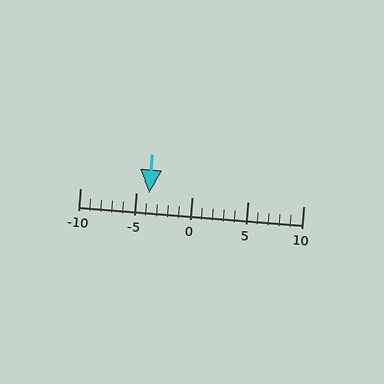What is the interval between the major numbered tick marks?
The major tick marks are spaced 5 units apart.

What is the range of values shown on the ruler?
The ruler shows values from -10 to 10.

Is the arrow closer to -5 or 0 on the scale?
The arrow is closer to -5.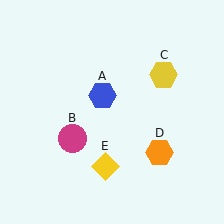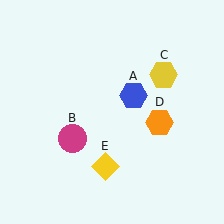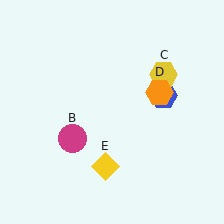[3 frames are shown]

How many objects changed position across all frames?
2 objects changed position: blue hexagon (object A), orange hexagon (object D).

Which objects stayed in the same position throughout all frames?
Magenta circle (object B) and yellow hexagon (object C) and yellow diamond (object E) remained stationary.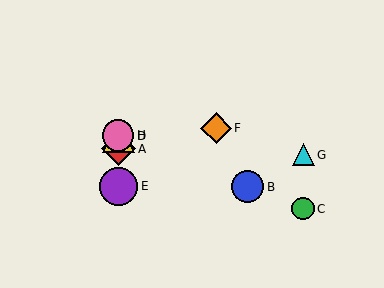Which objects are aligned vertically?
Objects A, D, E, H are aligned vertically.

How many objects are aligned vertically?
4 objects (A, D, E, H) are aligned vertically.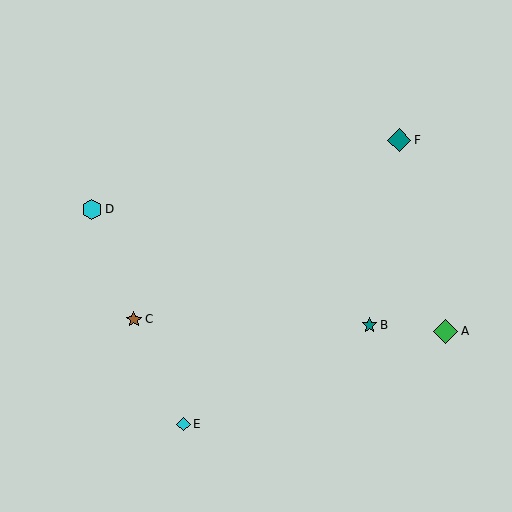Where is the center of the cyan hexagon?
The center of the cyan hexagon is at (92, 209).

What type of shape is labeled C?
Shape C is a brown star.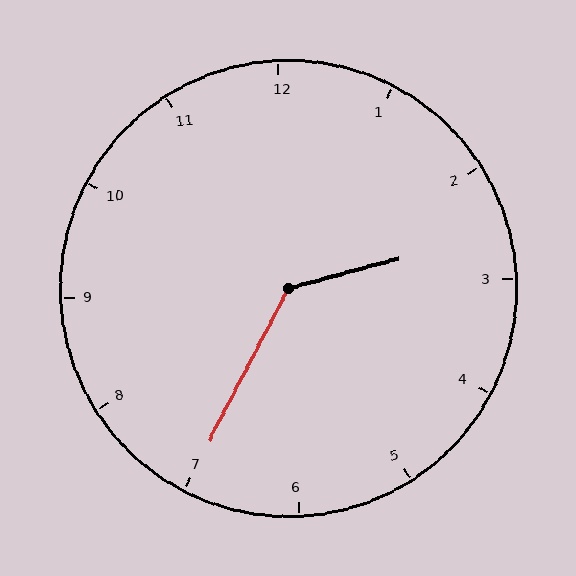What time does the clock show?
2:35.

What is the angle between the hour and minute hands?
Approximately 132 degrees.